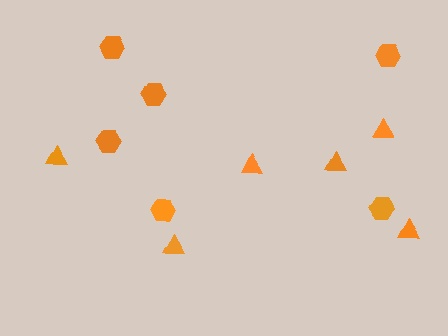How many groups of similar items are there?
There are 2 groups: one group of triangles (6) and one group of hexagons (6).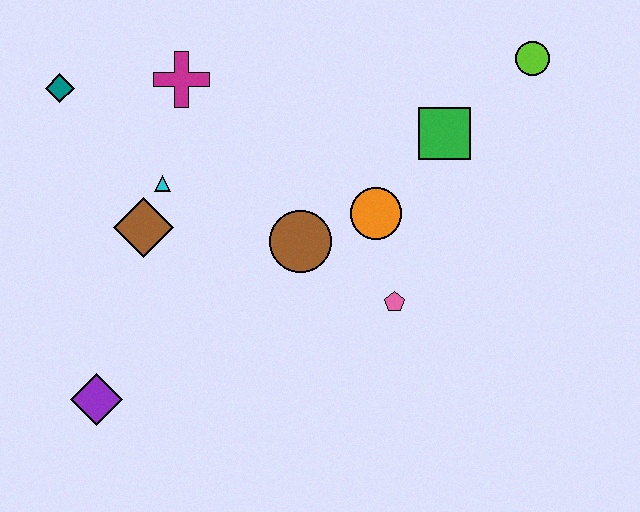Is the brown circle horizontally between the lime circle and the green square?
No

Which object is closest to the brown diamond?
The cyan triangle is closest to the brown diamond.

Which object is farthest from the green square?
The purple diamond is farthest from the green square.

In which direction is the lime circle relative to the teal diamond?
The lime circle is to the right of the teal diamond.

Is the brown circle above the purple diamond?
Yes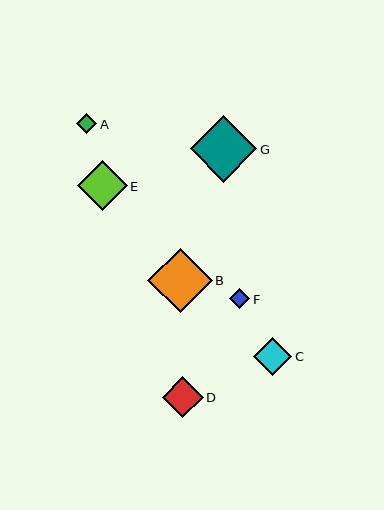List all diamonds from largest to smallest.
From largest to smallest: G, B, E, D, C, A, F.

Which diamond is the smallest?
Diamond F is the smallest with a size of approximately 20 pixels.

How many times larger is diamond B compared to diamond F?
Diamond B is approximately 3.2 times the size of diamond F.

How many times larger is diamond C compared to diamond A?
Diamond C is approximately 1.9 times the size of diamond A.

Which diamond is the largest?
Diamond G is the largest with a size of approximately 67 pixels.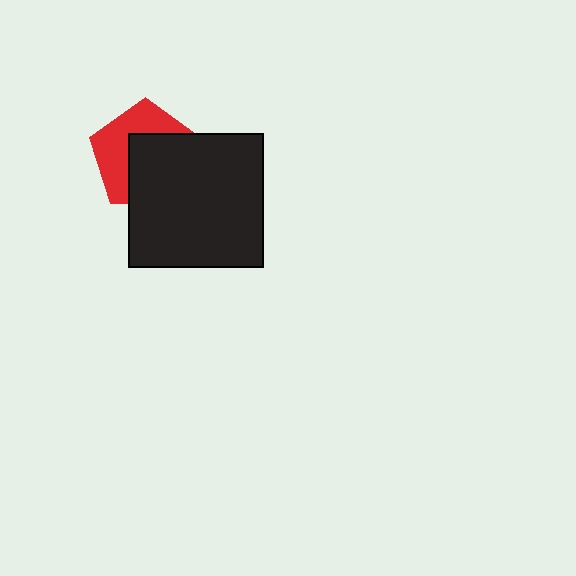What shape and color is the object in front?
The object in front is a black square.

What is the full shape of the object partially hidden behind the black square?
The partially hidden object is a red pentagon.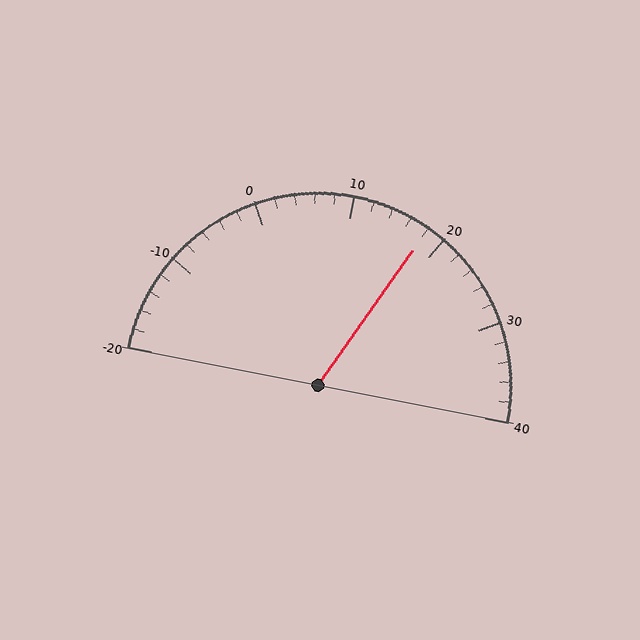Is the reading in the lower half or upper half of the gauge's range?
The reading is in the upper half of the range (-20 to 40).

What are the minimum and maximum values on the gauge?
The gauge ranges from -20 to 40.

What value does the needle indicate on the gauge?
The needle indicates approximately 18.